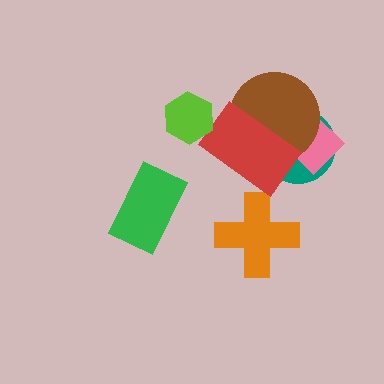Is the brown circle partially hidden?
Yes, it is partially covered by another shape.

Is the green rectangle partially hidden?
No, no other shape covers it.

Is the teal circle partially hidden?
Yes, it is partially covered by another shape.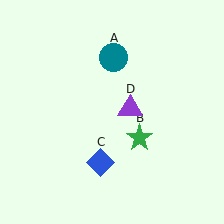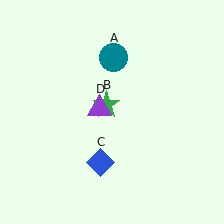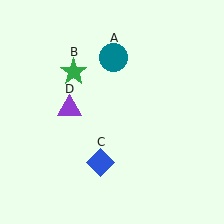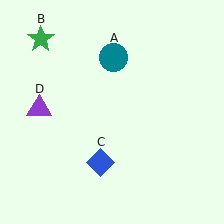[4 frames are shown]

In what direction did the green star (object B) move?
The green star (object B) moved up and to the left.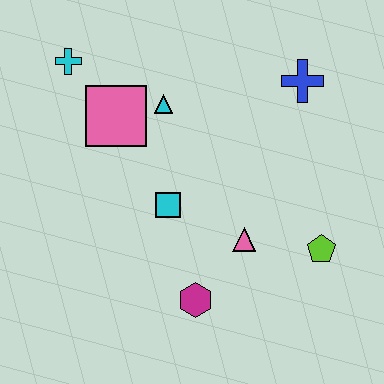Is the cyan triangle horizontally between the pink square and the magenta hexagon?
Yes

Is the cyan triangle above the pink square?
Yes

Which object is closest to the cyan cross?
The pink square is closest to the cyan cross.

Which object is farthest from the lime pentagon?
The cyan cross is farthest from the lime pentagon.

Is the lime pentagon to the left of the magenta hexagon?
No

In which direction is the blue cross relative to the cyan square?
The blue cross is to the right of the cyan square.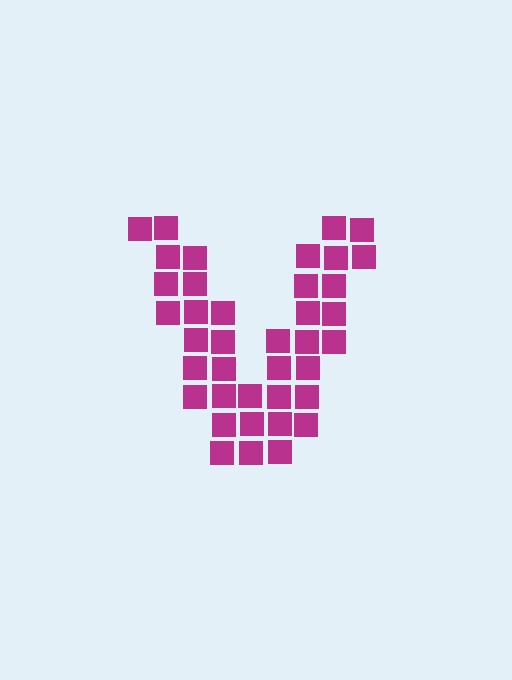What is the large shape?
The large shape is the letter V.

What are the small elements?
The small elements are squares.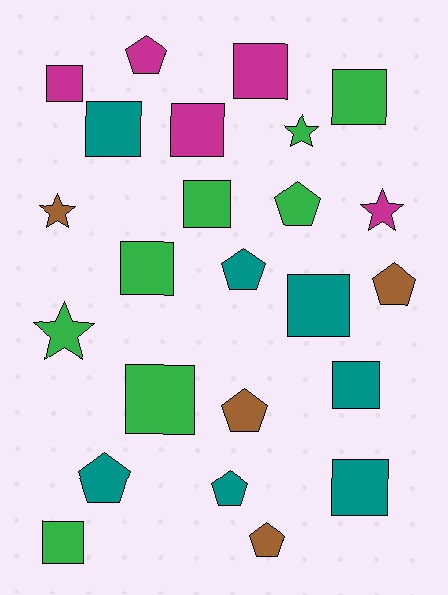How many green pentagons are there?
There is 1 green pentagon.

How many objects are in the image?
There are 24 objects.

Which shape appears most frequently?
Square, with 12 objects.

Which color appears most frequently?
Green, with 8 objects.